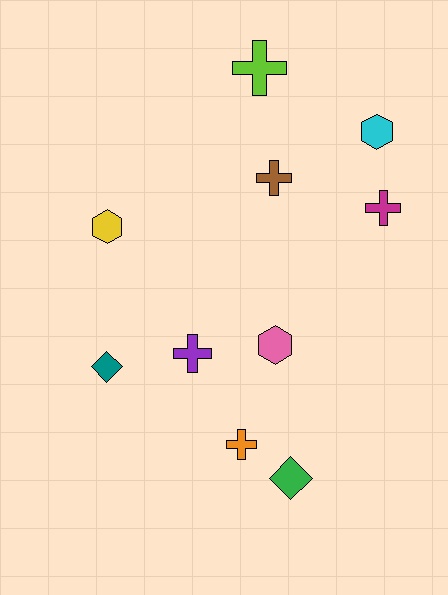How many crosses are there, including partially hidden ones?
There are 5 crosses.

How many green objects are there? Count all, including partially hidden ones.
There is 1 green object.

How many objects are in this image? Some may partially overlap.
There are 10 objects.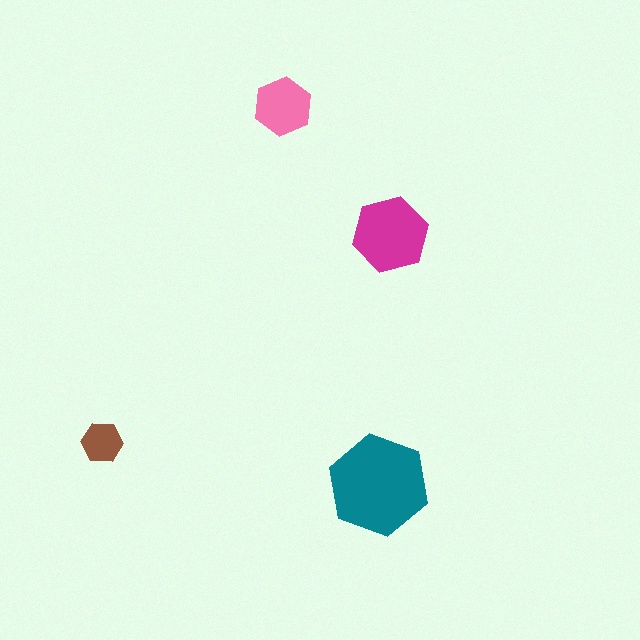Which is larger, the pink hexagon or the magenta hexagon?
The magenta one.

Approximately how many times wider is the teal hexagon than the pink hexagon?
About 1.5 times wider.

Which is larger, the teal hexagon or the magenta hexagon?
The teal one.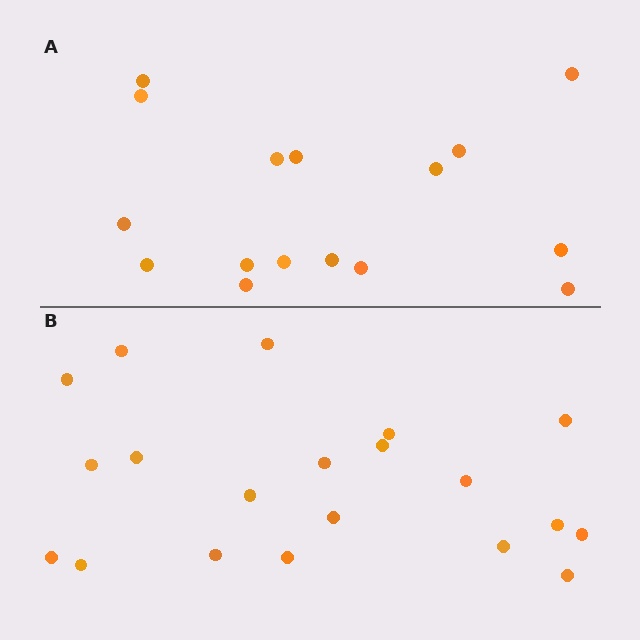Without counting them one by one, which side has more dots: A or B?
Region B (the bottom region) has more dots.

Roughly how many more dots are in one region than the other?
Region B has about 4 more dots than region A.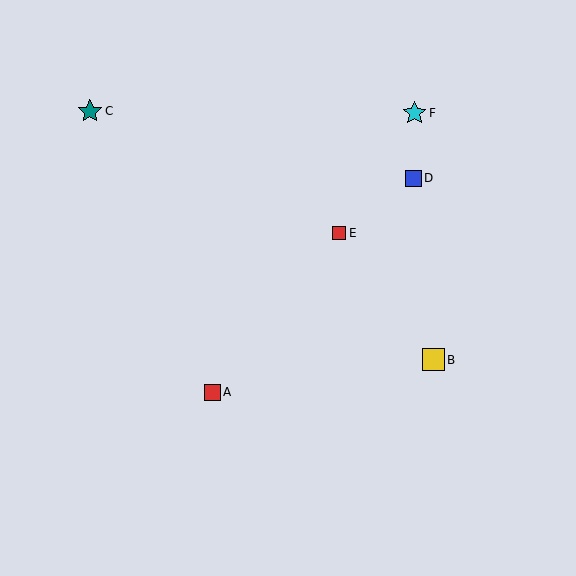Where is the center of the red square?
The center of the red square is at (339, 233).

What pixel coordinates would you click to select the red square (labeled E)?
Click at (339, 233) to select the red square E.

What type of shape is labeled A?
Shape A is a red square.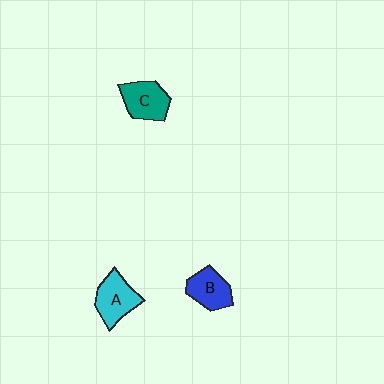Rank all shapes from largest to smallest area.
From largest to smallest: A (cyan), C (teal), B (blue).